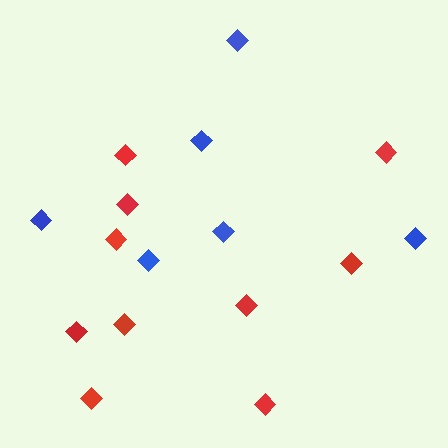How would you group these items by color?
There are 2 groups: one group of red diamonds (10) and one group of blue diamonds (6).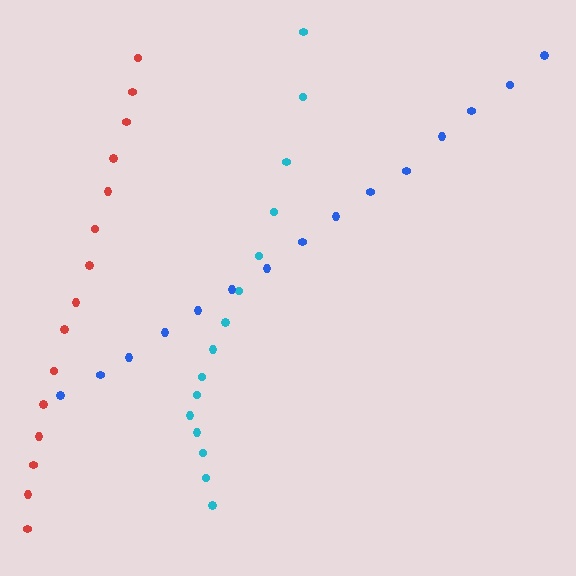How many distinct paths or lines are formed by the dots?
There are 3 distinct paths.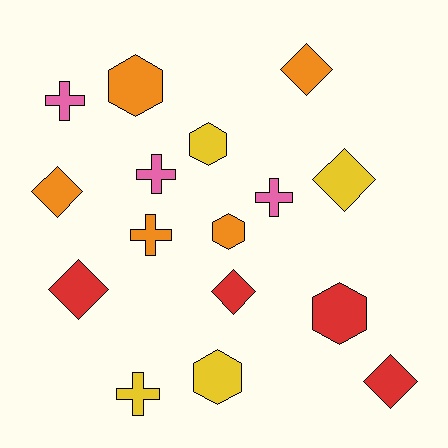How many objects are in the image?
There are 16 objects.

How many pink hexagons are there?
There are no pink hexagons.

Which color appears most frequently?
Orange, with 5 objects.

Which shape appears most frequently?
Diamond, with 6 objects.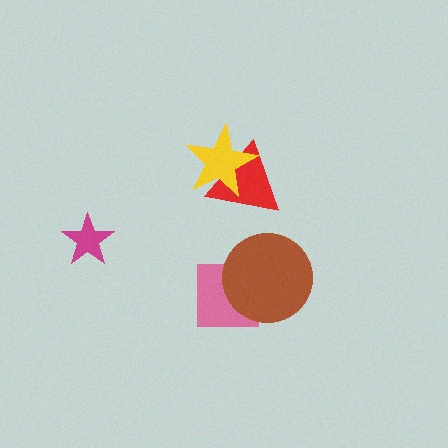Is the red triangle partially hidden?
Yes, it is partially covered by another shape.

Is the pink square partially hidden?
Yes, it is partially covered by another shape.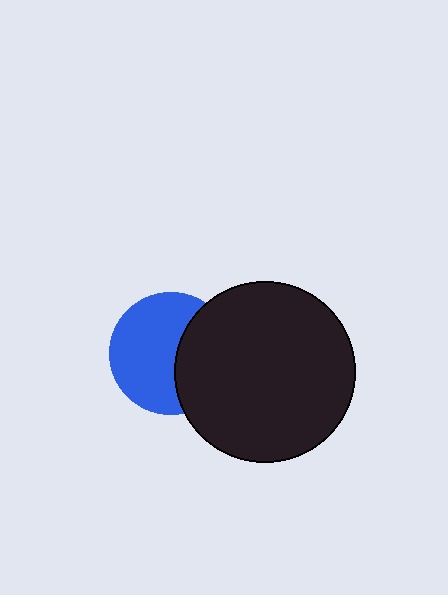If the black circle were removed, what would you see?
You would see the complete blue circle.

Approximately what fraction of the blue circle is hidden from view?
Roughly 38% of the blue circle is hidden behind the black circle.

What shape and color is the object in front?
The object in front is a black circle.